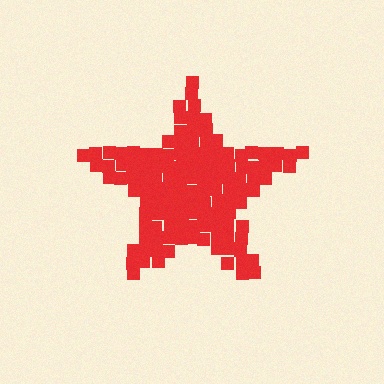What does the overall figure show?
The overall figure shows a star.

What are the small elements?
The small elements are squares.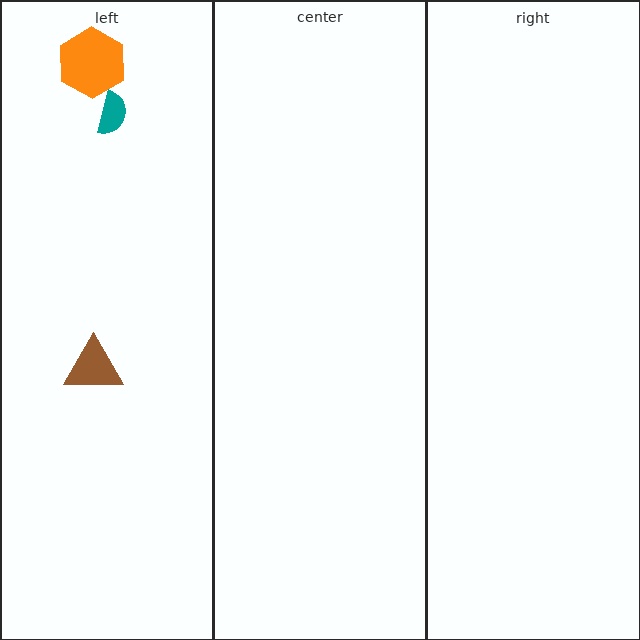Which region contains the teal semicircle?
The left region.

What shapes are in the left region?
The brown triangle, the orange hexagon, the teal semicircle.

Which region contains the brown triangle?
The left region.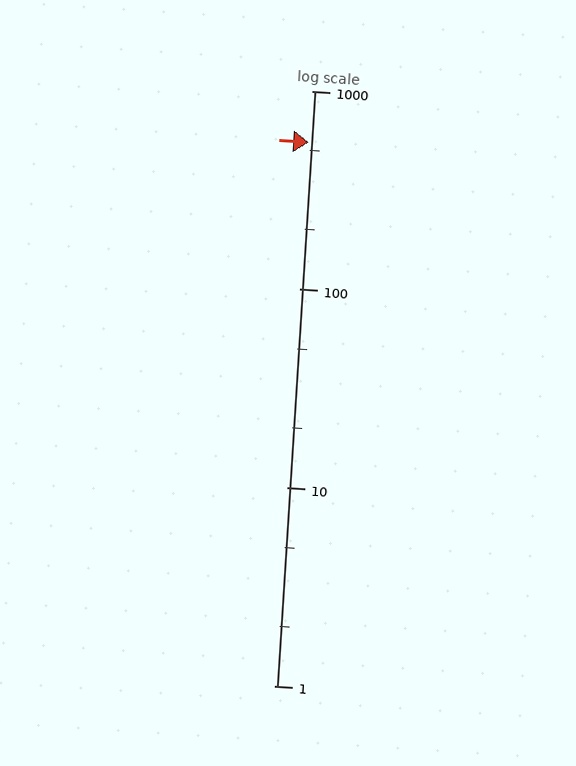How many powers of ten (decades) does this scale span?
The scale spans 3 decades, from 1 to 1000.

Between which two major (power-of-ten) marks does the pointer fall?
The pointer is between 100 and 1000.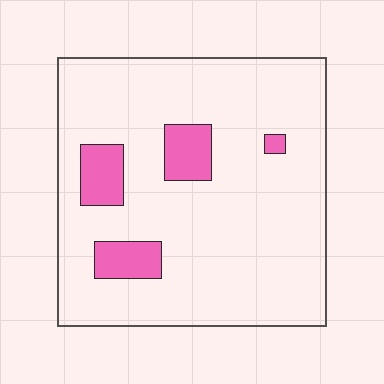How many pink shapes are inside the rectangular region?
4.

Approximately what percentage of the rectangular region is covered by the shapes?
Approximately 10%.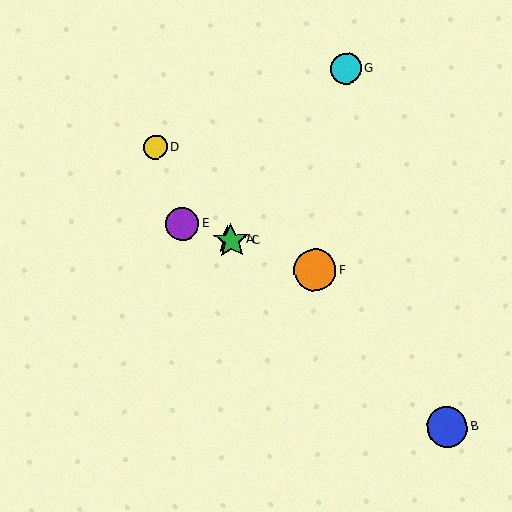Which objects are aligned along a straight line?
Objects A, C, E, F are aligned along a straight line.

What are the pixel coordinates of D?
Object D is at (155, 147).